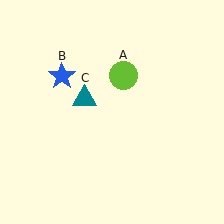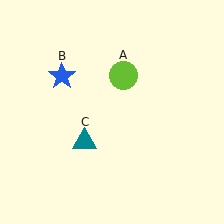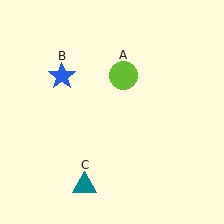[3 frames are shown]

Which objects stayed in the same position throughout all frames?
Lime circle (object A) and blue star (object B) remained stationary.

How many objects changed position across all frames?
1 object changed position: teal triangle (object C).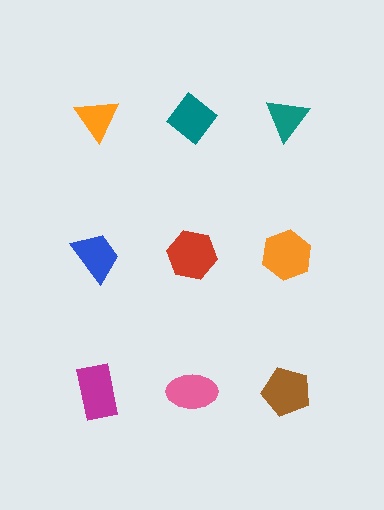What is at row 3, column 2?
A pink ellipse.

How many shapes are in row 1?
3 shapes.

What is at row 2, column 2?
A red hexagon.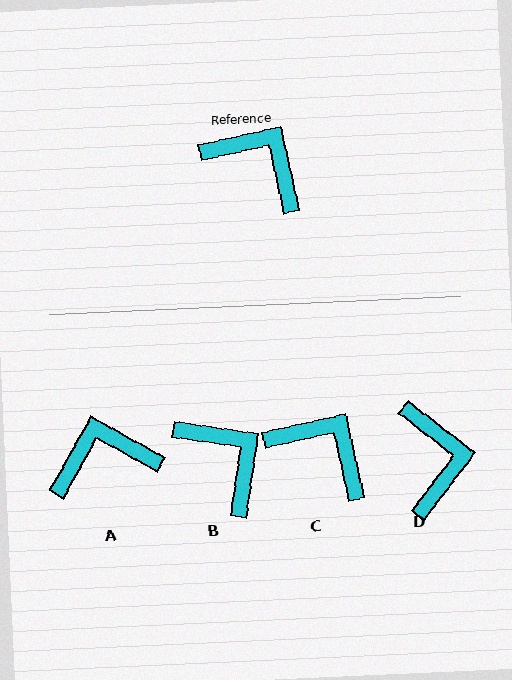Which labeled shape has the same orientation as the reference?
C.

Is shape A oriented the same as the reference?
No, it is off by about 49 degrees.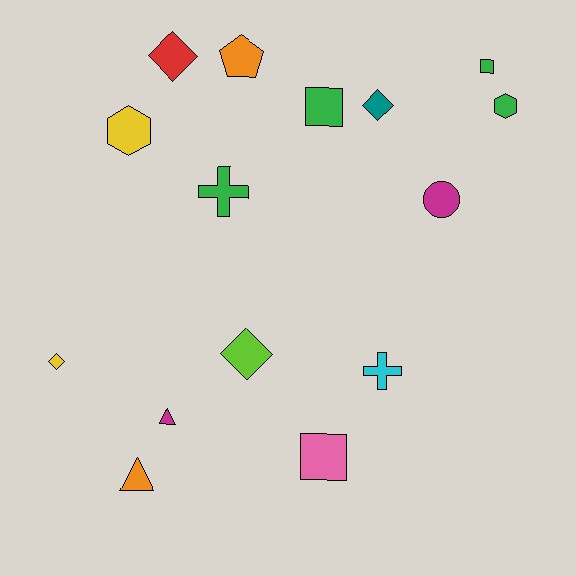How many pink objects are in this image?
There is 1 pink object.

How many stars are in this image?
There are no stars.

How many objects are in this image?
There are 15 objects.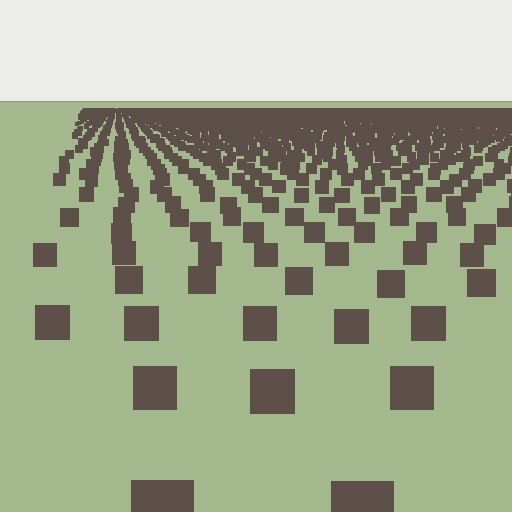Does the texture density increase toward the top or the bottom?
Density increases toward the top.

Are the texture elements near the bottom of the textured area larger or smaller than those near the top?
Larger. Near the bottom, elements are closer to the viewer and appear at a bigger on-screen size.